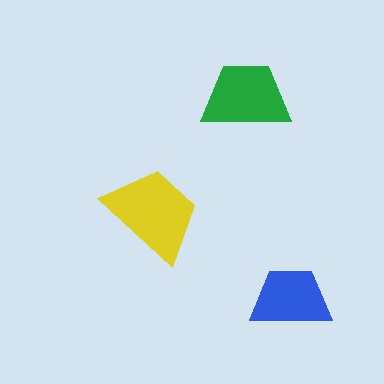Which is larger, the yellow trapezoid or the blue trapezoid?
The yellow one.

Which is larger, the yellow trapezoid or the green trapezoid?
The yellow one.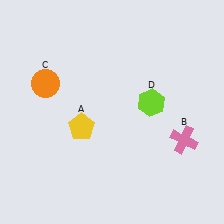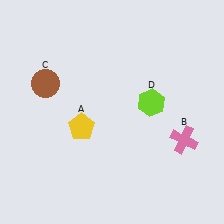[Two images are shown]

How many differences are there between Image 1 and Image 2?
There is 1 difference between the two images.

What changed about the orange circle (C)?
In Image 1, C is orange. In Image 2, it changed to brown.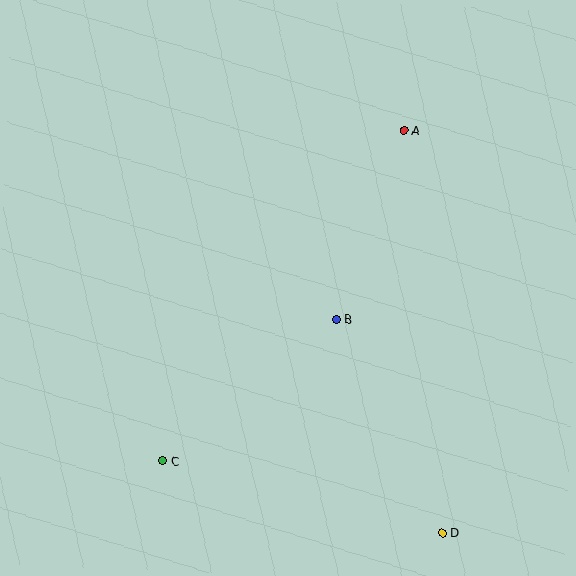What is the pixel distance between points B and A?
The distance between B and A is 201 pixels.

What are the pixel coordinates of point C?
Point C is at (163, 461).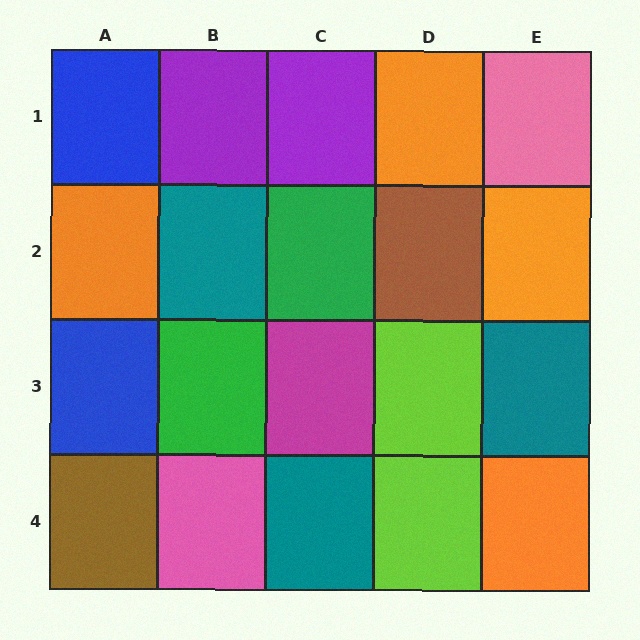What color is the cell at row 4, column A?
Brown.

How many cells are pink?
2 cells are pink.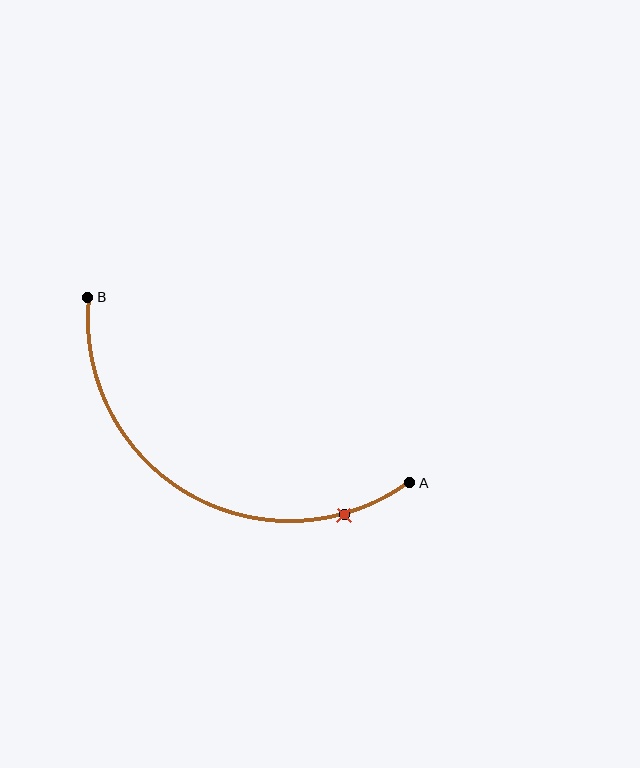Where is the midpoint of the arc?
The arc midpoint is the point on the curve farthest from the straight line joining A and B. It sits below that line.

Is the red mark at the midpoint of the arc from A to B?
No. The red mark lies on the arc but is closer to endpoint A. The arc midpoint would be at the point on the curve equidistant along the arc from both A and B.